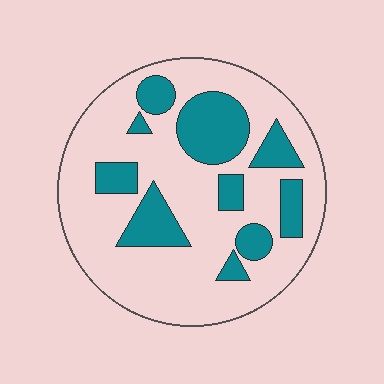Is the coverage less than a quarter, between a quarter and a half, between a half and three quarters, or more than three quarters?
Between a quarter and a half.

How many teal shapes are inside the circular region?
10.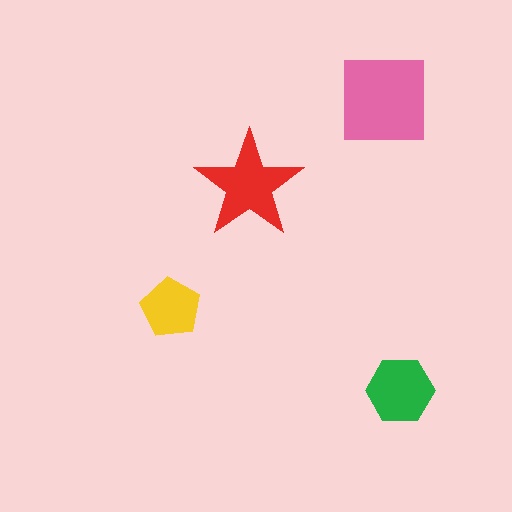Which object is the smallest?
The yellow pentagon.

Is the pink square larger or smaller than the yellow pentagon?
Larger.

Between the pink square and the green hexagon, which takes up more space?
The pink square.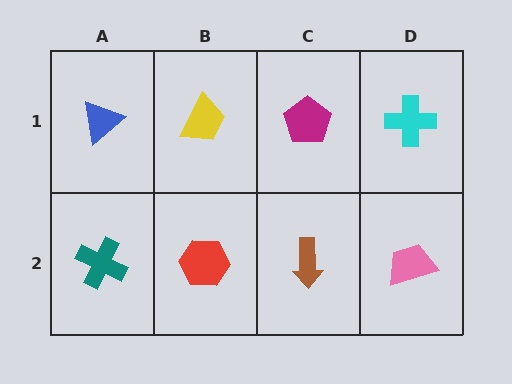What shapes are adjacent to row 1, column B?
A red hexagon (row 2, column B), a blue triangle (row 1, column A), a magenta pentagon (row 1, column C).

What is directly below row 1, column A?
A teal cross.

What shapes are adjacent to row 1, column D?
A pink trapezoid (row 2, column D), a magenta pentagon (row 1, column C).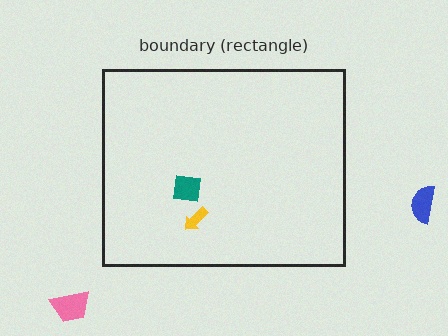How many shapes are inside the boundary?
2 inside, 2 outside.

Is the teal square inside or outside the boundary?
Inside.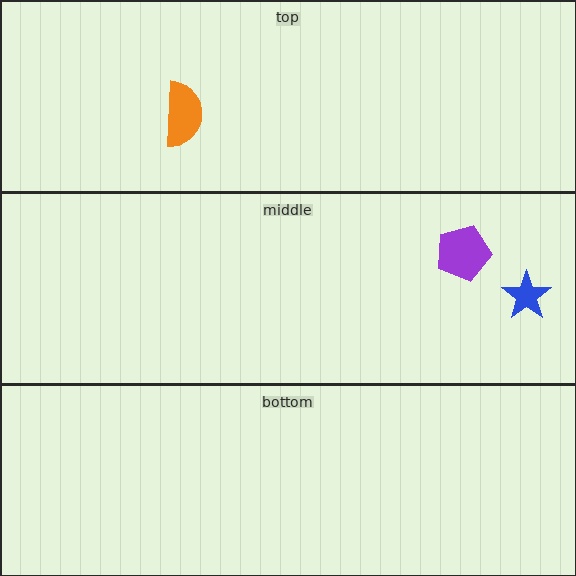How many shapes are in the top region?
1.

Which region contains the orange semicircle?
The top region.